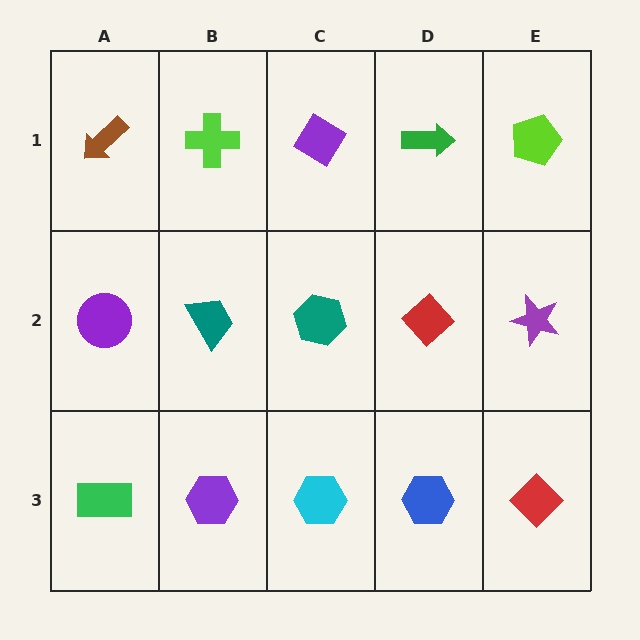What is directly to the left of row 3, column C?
A purple hexagon.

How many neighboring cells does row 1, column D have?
3.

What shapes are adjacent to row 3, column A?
A purple circle (row 2, column A), a purple hexagon (row 3, column B).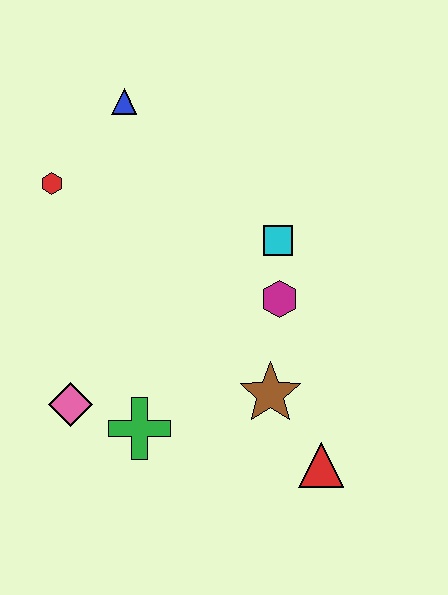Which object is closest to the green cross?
The pink diamond is closest to the green cross.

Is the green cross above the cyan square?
No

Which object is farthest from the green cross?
The blue triangle is farthest from the green cross.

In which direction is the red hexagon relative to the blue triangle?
The red hexagon is below the blue triangle.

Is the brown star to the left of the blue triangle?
No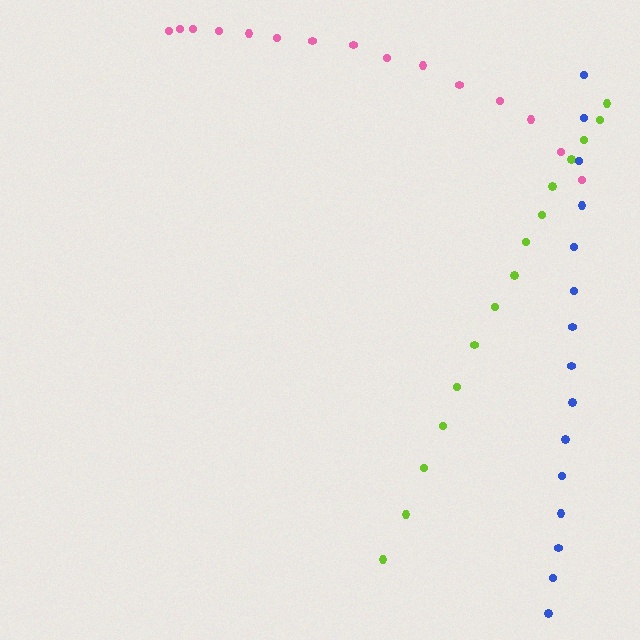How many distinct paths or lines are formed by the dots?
There are 3 distinct paths.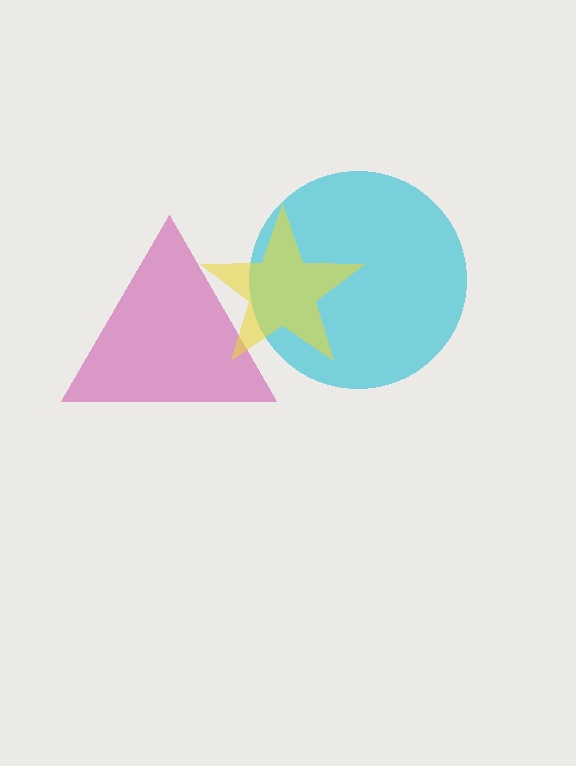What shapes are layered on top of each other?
The layered shapes are: a magenta triangle, a cyan circle, a yellow star.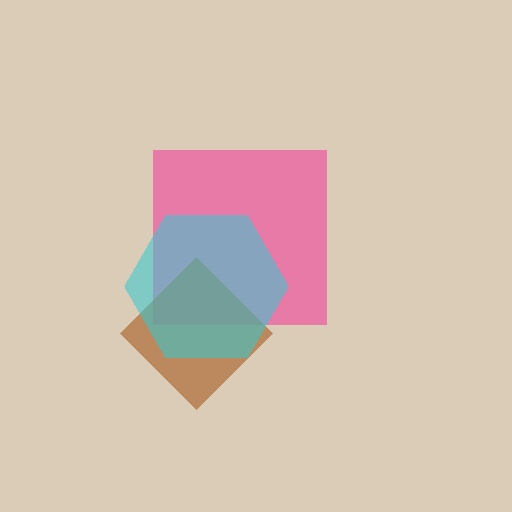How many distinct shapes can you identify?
There are 3 distinct shapes: a pink square, a brown diamond, a cyan hexagon.